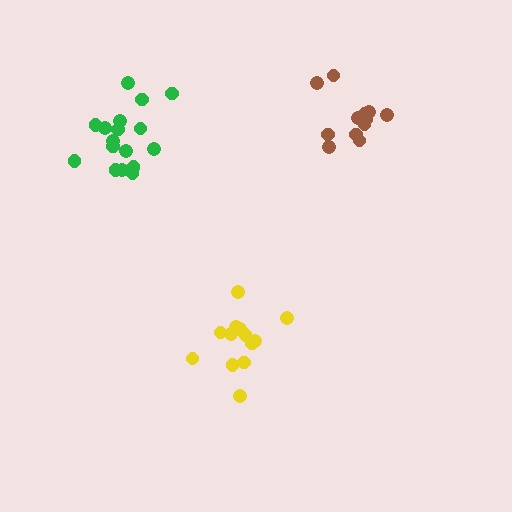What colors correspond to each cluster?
The clusters are colored: green, yellow, brown.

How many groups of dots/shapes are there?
There are 3 groups.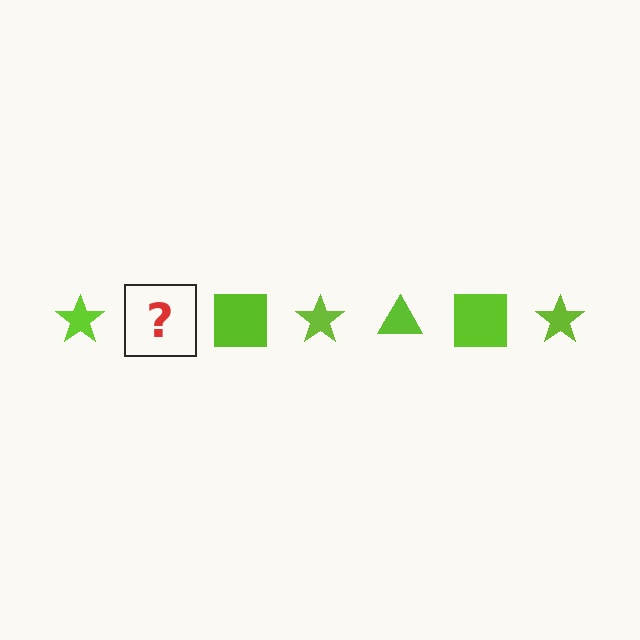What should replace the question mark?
The question mark should be replaced with a lime triangle.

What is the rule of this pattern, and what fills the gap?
The rule is that the pattern cycles through star, triangle, square shapes in lime. The gap should be filled with a lime triangle.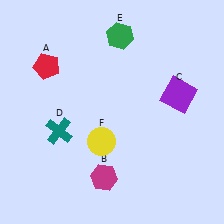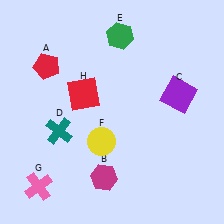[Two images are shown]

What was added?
A pink cross (G), a red square (H) were added in Image 2.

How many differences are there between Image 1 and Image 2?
There are 2 differences between the two images.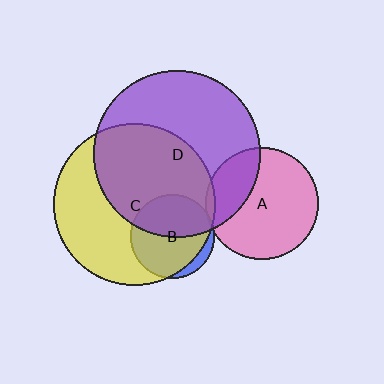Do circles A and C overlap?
Yes.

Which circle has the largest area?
Circle D (purple).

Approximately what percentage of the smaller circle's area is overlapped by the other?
Approximately 5%.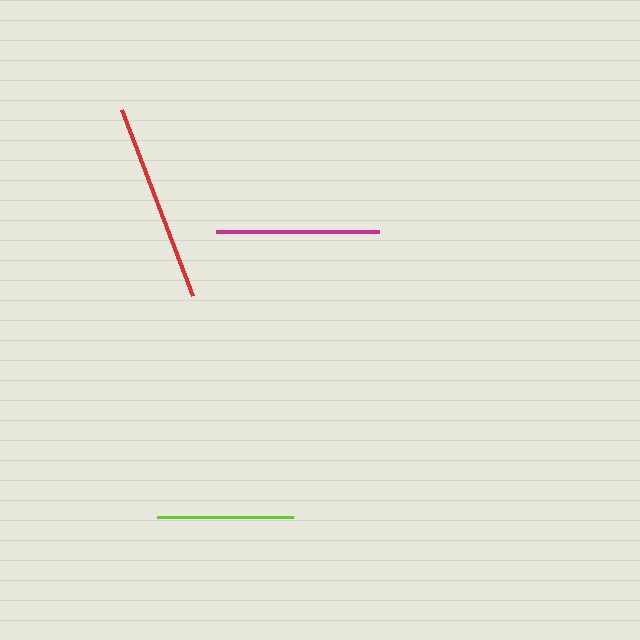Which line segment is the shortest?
The lime line is the shortest at approximately 136 pixels.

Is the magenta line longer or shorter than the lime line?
The magenta line is longer than the lime line.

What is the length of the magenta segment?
The magenta segment is approximately 164 pixels long.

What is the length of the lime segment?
The lime segment is approximately 136 pixels long.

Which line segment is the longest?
The red line is the longest at approximately 199 pixels.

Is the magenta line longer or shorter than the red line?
The red line is longer than the magenta line.